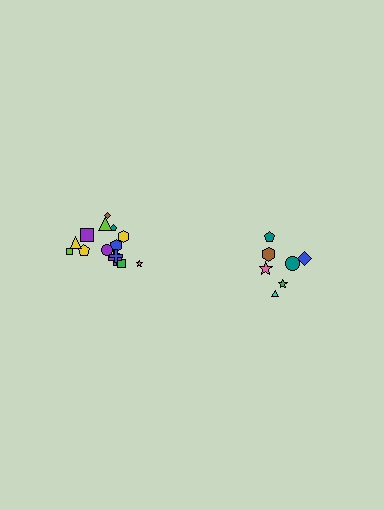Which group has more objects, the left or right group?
The left group.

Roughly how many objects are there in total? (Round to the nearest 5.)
Roughly 20 objects in total.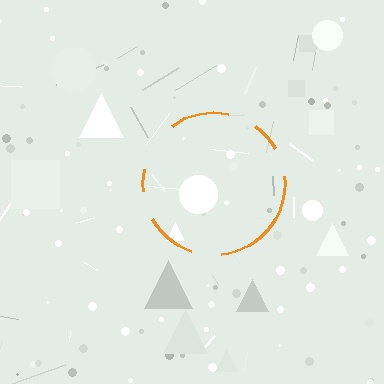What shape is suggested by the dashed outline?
The dashed outline suggests a circle.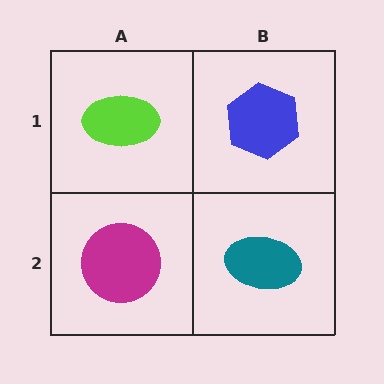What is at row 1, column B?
A blue hexagon.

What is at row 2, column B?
A teal ellipse.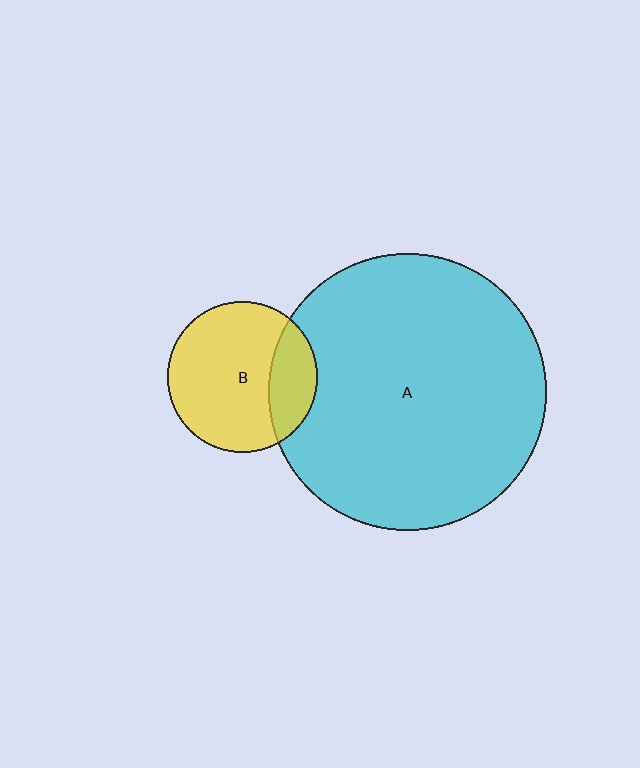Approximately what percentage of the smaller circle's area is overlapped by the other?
Approximately 25%.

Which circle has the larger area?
Circle A (cyan).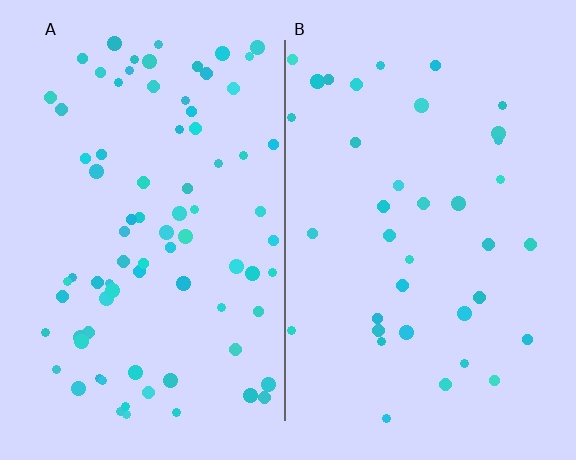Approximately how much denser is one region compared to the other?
Approximately 2.2× — region A over region B.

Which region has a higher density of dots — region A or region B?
A (the left).